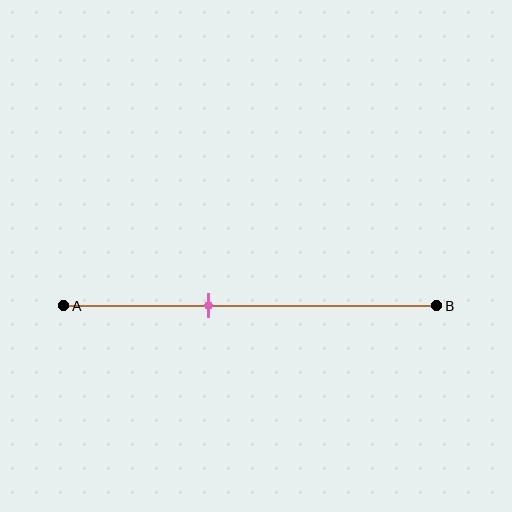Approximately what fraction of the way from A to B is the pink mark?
The pink mark is approximately 40% of the way from A to B.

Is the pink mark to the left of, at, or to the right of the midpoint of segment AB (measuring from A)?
The pink mark is to the left of the midpoint of segment AB.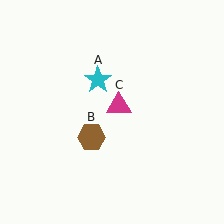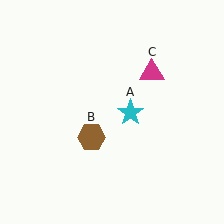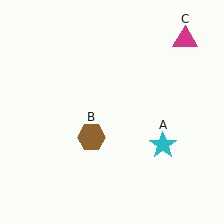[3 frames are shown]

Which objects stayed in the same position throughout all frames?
Brown hexagon (object B) remained stationary.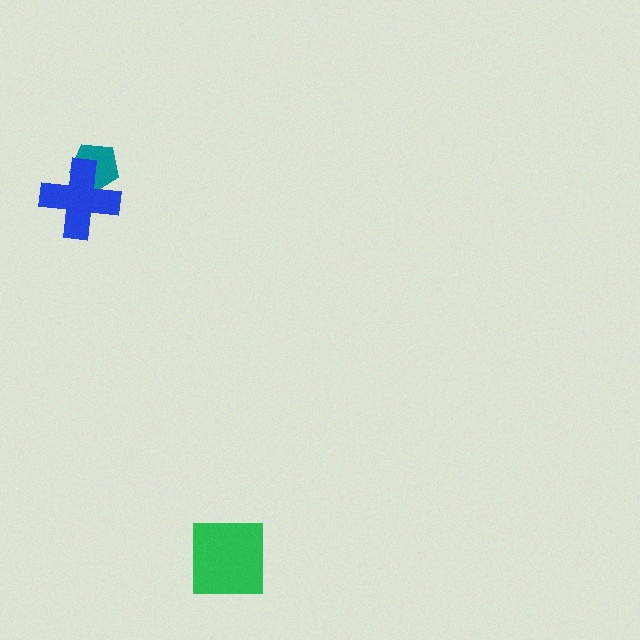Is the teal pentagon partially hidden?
Yes, it is partially covered by another shape.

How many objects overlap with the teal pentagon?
1 object overlaps with the teal pentagon.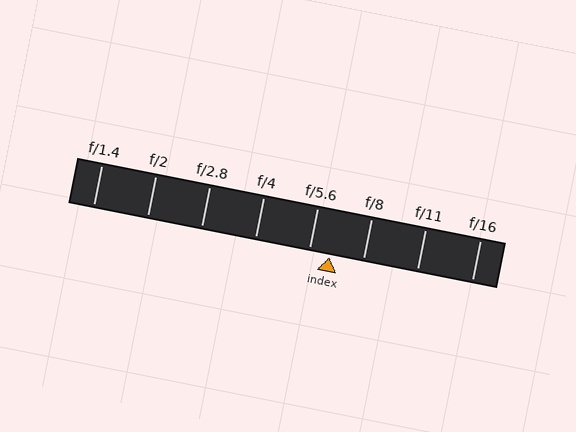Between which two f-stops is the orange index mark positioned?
The index mark is between f/5.6 and f/8.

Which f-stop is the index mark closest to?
The index mark is closest to f/5.6.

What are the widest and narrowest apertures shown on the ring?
The widest aperture shown is f/1.4 and the narrowest is f/16.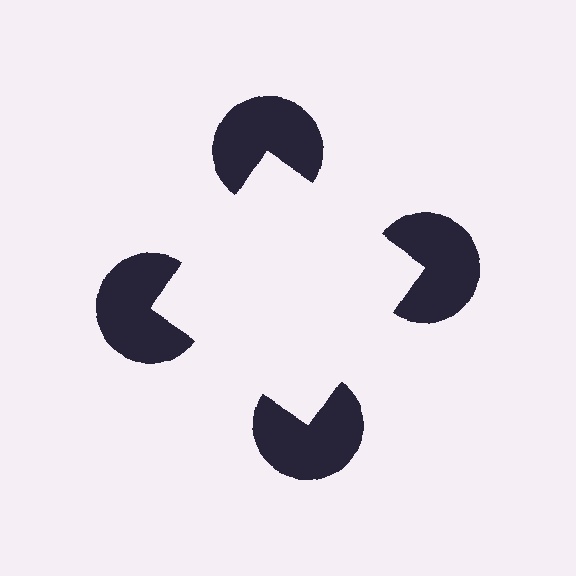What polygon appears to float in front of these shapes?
An illusory square — its edges are inferred from the aligned wedge cuts in the pac-man discs, not physically drawn.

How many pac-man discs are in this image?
There are 4 — one at each vertex of the illusory square.